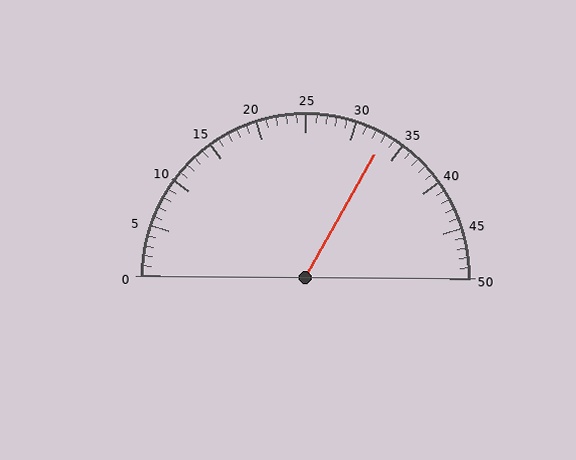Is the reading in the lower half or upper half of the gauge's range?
The reading is in the upper half of the range (0 to 50).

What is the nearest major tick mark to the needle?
The nearest major tick mark is 35.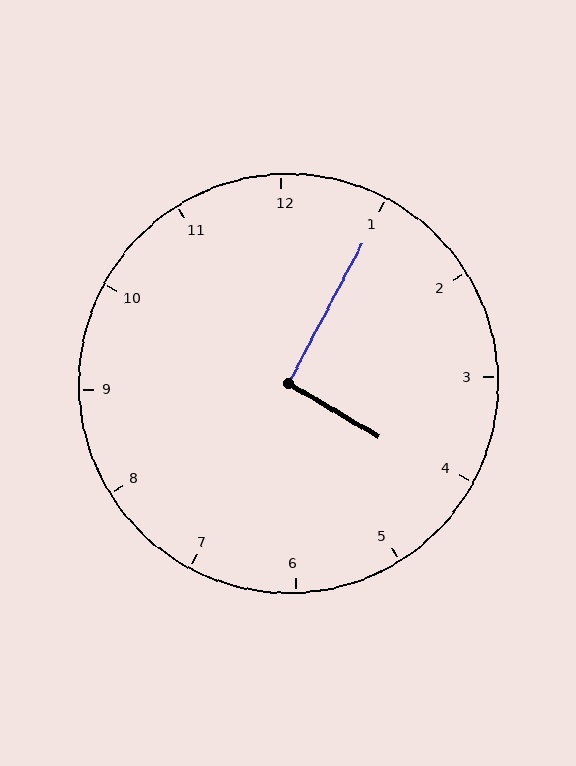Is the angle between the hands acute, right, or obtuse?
It is right.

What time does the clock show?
4:05.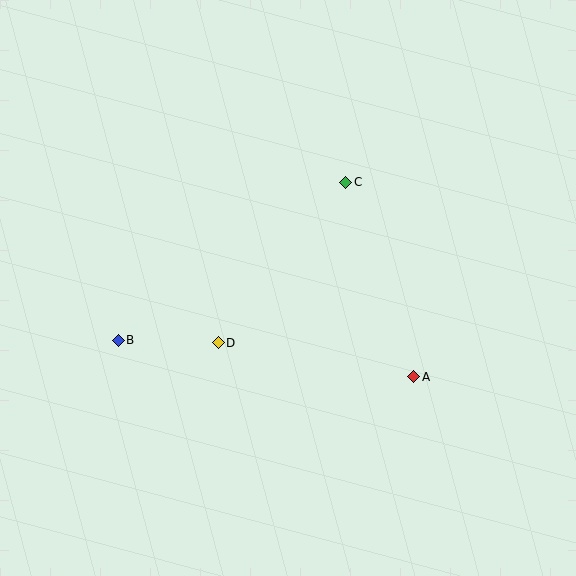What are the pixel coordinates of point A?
Point A is at (414, 377).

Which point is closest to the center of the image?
Point D at (218, 343) is closest to the center.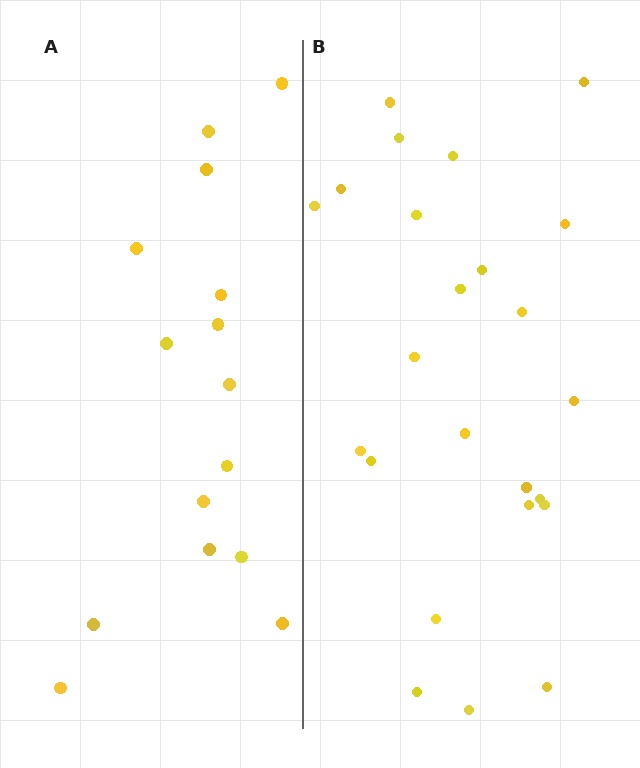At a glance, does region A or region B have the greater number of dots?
Region B (the right region) has more dots.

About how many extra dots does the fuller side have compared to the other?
Region B has roughly 8 or so more dots than region A.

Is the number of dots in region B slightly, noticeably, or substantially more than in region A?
Region B has substantially more. The ratio is roughly 1.6 to 1.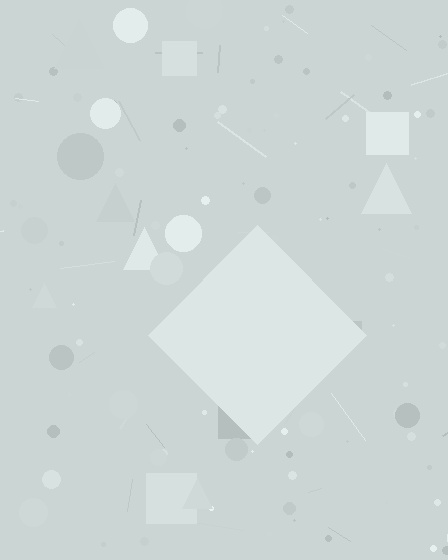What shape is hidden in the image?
A diamond is hidden in the image.